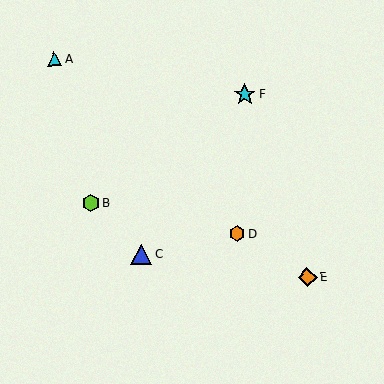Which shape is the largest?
The cyan star (labeled F) is the largest.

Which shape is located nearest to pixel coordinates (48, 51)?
The cyan triangle (labeled A) at (54, 59) is nearest to that location.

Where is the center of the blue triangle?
The center of the blue triangle is at (142, 254).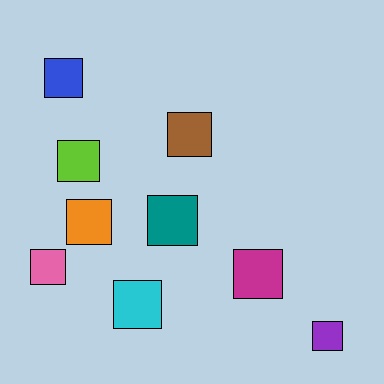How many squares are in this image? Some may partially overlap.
There are 9 squares.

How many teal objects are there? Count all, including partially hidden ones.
There is 1 teal object.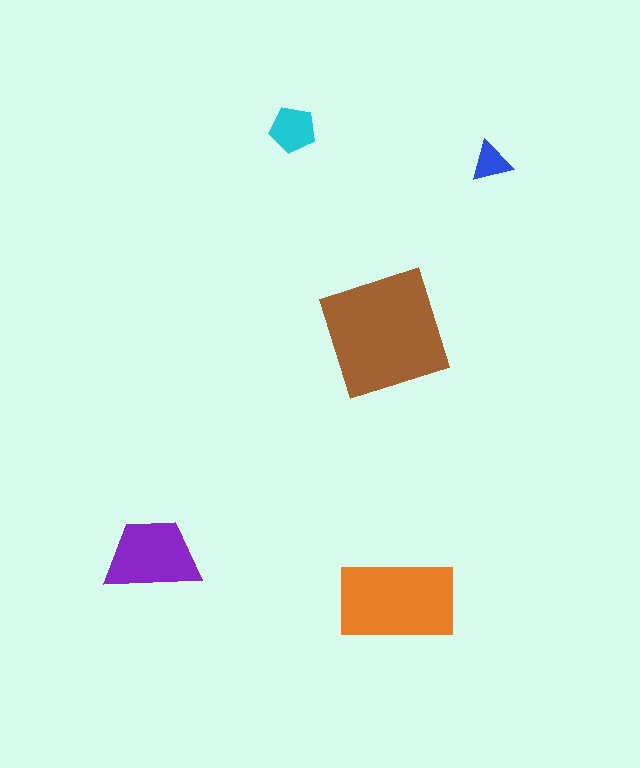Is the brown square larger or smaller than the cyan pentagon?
Larger.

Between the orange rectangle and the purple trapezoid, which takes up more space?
The orange rectangle.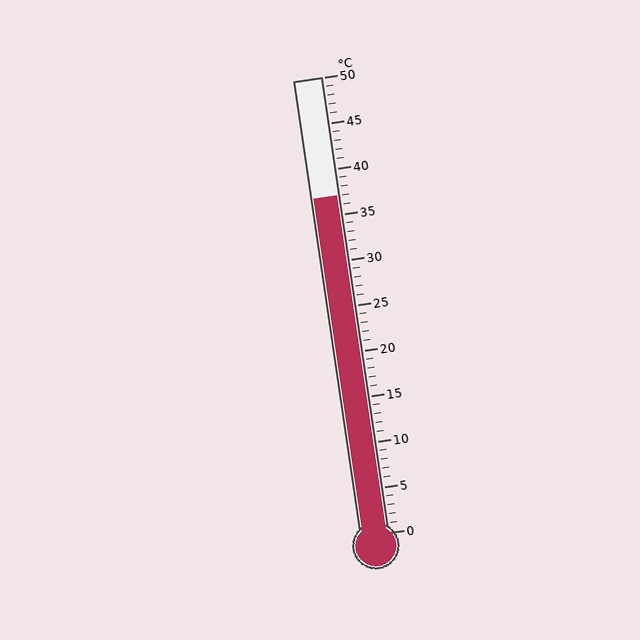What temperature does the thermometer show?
The thermometer shows approximately 37°C.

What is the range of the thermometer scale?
The thermometer scale ranges from 0°C to 50°C.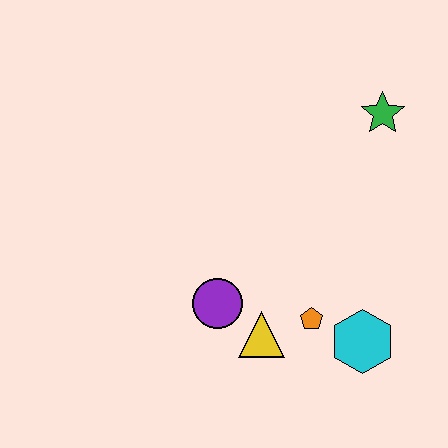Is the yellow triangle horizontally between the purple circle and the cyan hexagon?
Yes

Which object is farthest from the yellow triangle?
The green star is farthest from the yellow triangle.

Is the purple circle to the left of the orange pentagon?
Yes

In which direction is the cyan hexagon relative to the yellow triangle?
The cyan hexagon is to the right of the yellow triangle.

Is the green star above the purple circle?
Yes